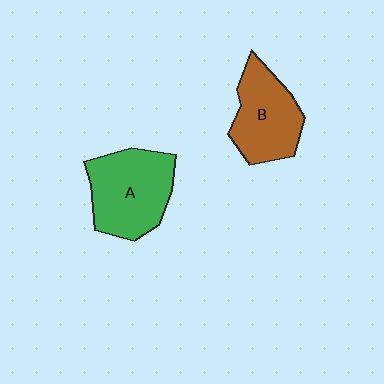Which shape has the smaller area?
Shape B (brown).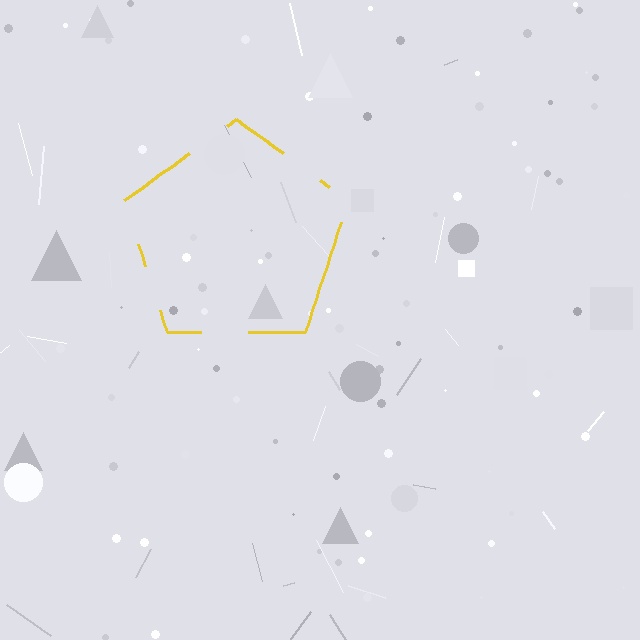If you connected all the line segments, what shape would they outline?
They would outline a pentagon.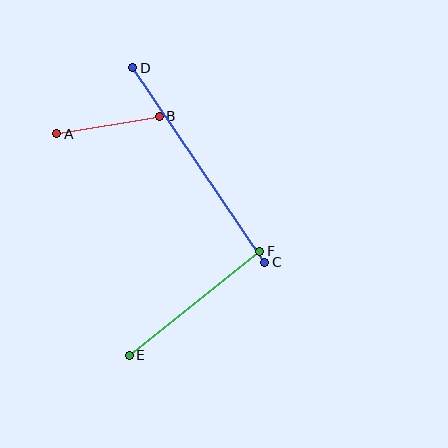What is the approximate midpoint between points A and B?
The midpoint is at approximately (108, 125) pixels.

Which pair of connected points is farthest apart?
Points C and D are farthest apart.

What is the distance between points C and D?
The distance is approximately 235 pixels.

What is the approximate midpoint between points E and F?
The midpoint is at approximately (194, 303) pixels.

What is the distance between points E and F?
The distance is approximately 167 pixels.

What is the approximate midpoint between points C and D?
The midpoint is at approximately (199, 165) pixels.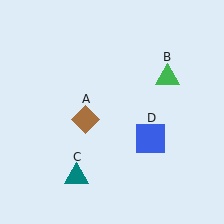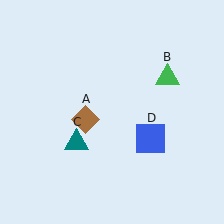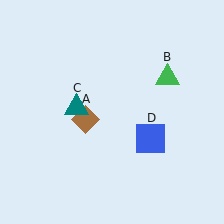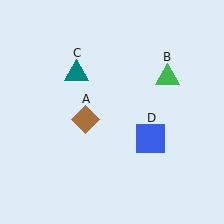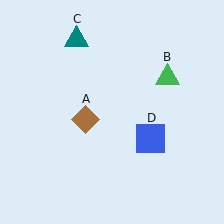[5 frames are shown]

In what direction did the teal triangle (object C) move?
The teal triangle (object C) moved up.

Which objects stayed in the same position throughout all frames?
Brown diamond (object A) and green triangle (object B) and blue square (object D) remained stationary.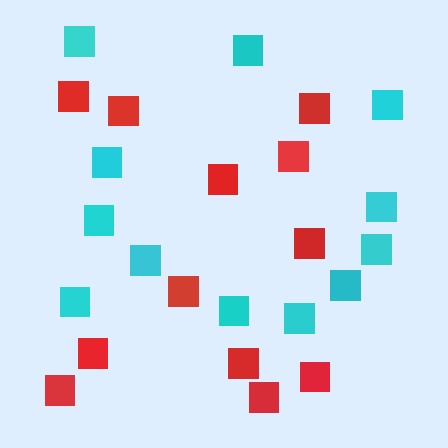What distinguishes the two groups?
There are 2 groups: one group of cyan squares (12) and one group of red squares (12).